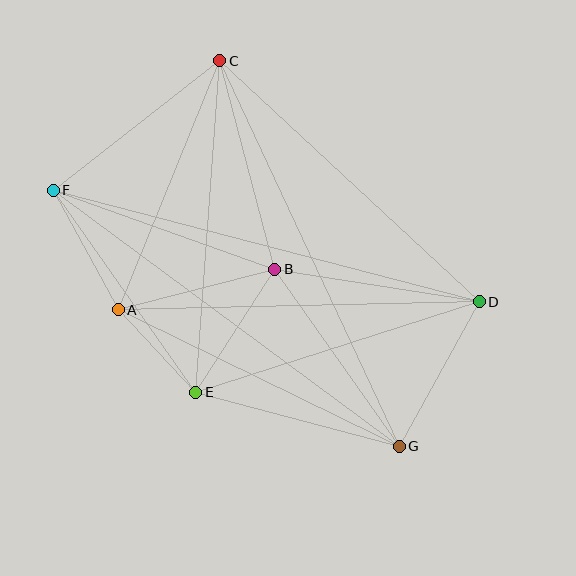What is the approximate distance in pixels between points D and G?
The distance between D and G is approximately 165 pixels.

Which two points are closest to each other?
Points A and E are closest to each other.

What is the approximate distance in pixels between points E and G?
The distance between E and G is approximately 211 pixels.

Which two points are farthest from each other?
Points D and F are farthest from each other.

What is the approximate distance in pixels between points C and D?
The distance between C and D is approximately 354 pixels.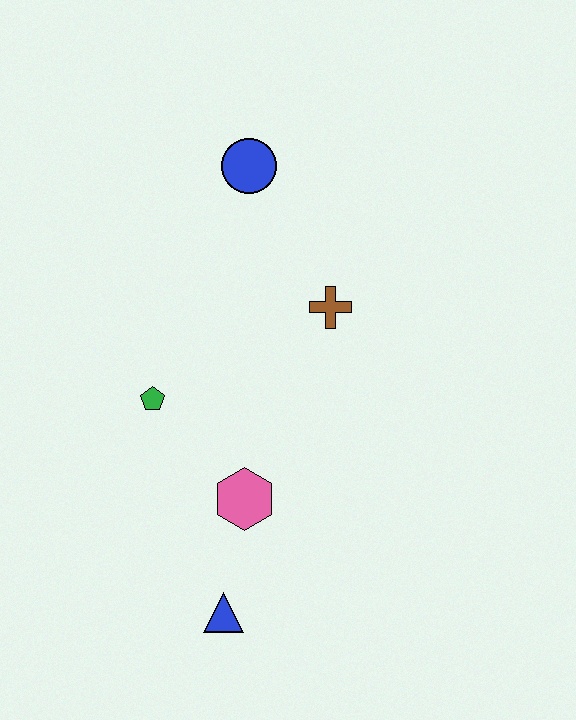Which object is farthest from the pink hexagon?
The blue circle is farthest from the pink hexagon.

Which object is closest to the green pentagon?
The pink hexagon is closest to the green pentagon.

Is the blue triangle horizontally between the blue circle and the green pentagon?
Yes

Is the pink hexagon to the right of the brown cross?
No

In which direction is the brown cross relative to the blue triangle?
The brown cross is above the blue triangle.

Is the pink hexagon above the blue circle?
No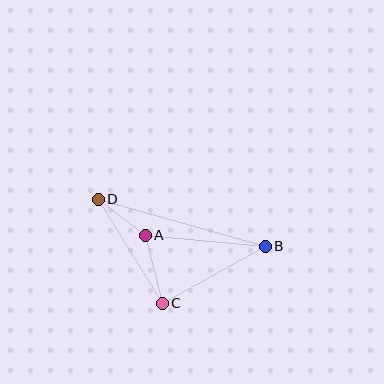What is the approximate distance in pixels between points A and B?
The distance between A and B is approximately 121 pixels.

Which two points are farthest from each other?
Points B and D are farthest from each other.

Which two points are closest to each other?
Points A and D are closest to each other.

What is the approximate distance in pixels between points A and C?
The distance between A and C is approximately 70 pixels.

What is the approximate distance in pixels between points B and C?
The distance between B and C is approximately 118 pixels.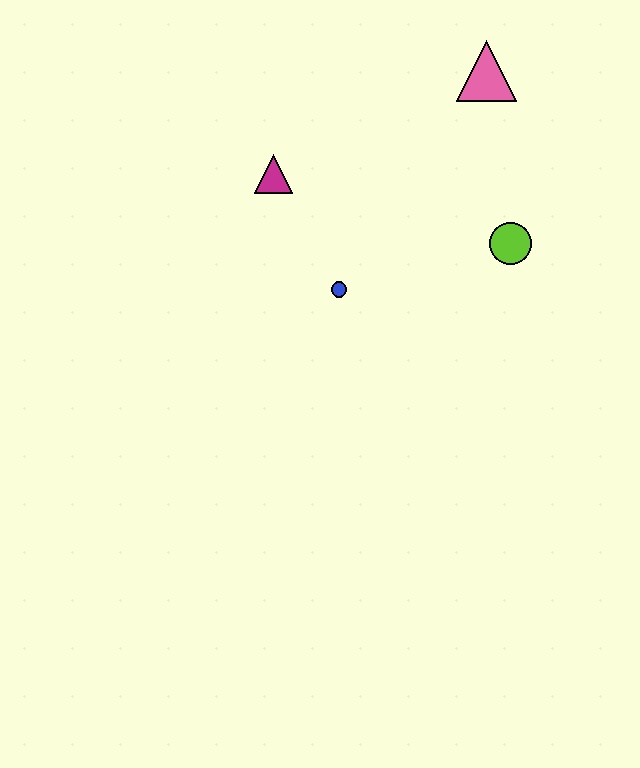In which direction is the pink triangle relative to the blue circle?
The pink triangle is above the blue circle.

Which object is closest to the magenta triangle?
The blue circle is closest to the magenta triangle.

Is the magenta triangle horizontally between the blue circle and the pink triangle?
No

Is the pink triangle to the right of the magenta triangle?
Yes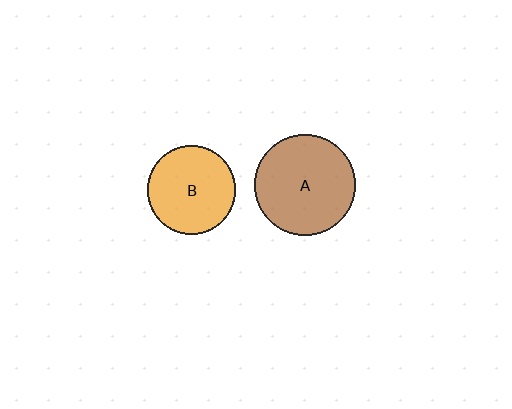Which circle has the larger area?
Circle A (brown).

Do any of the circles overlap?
No, none of the circles overlap.